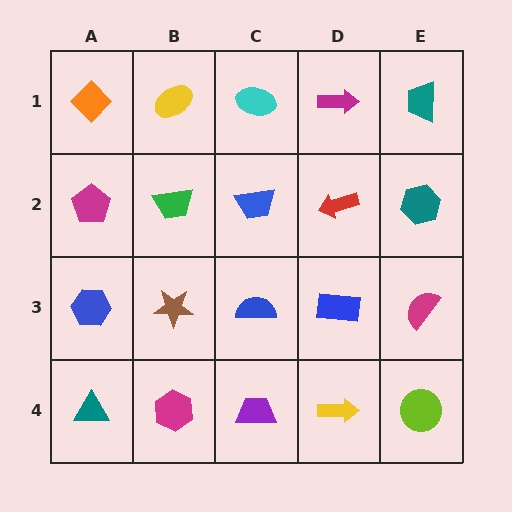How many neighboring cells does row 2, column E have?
3.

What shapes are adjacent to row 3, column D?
A red arrow (row 2, column D), a yellow arrow (row 4, column D), a blue semicircle (row 3, column C), a magenta semicircle (row 3, column E).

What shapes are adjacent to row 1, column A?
A magenta pentagon (row 2, column A), a yellow ellipse (row 1, column B).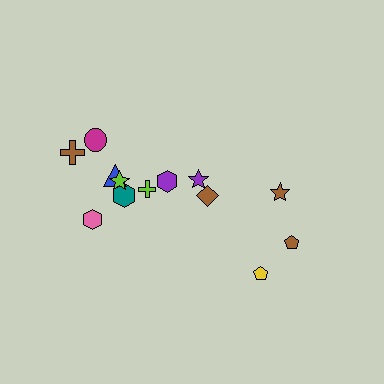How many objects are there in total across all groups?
There are 13 objects.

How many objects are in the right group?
There are 5 objects.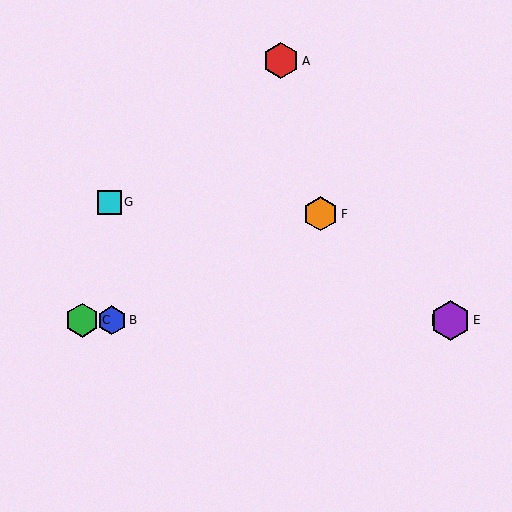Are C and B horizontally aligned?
Yes, both are at y≈320.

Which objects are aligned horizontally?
Objects B, C, D, E are aligned horizontally.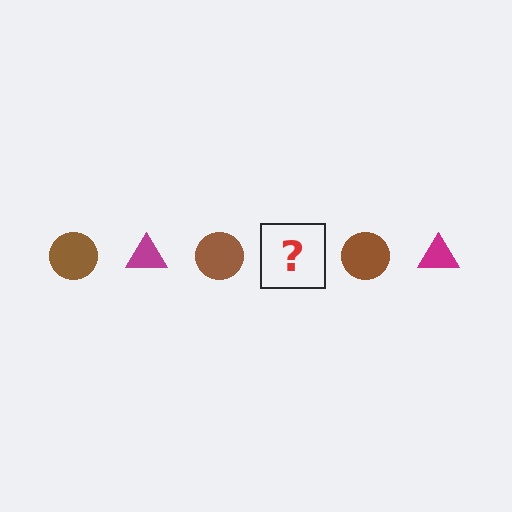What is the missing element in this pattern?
The missing element is a magenta triangle.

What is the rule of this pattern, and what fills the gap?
The rule is that the pattern alternates between brown circle and magenta triangle. The gap should be filled with a magenta triangle.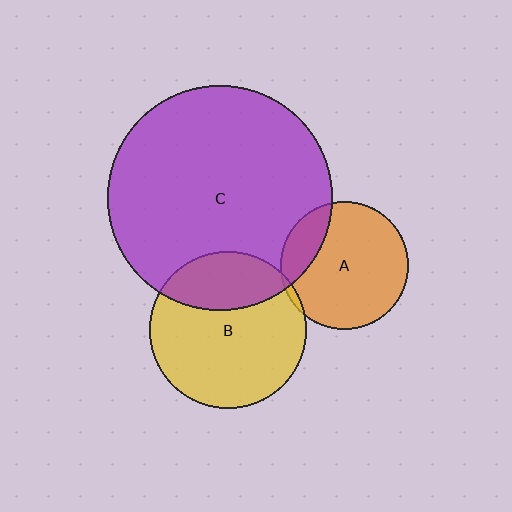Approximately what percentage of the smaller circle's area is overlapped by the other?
Approximately 30%.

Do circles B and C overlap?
Yes.